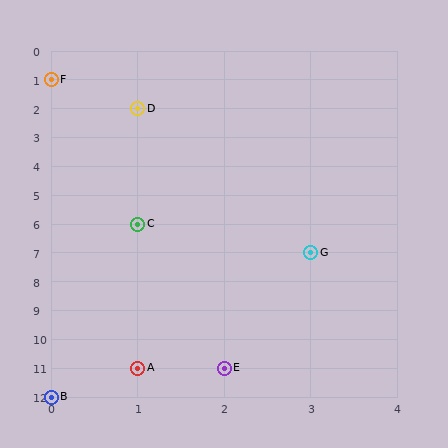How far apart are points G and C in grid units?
Points G and C are 2 columns and 1 row apart (about 2.2 grid units diagonally).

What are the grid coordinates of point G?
Point G is at grid coordinates (3, 7).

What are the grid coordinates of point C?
Point C is at grid coordinates (1, 6).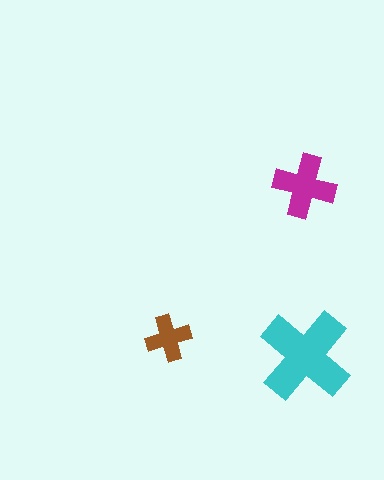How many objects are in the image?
There are 3 objects in the image.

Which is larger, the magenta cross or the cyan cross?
The cyan one.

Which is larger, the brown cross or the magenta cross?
The magenta one.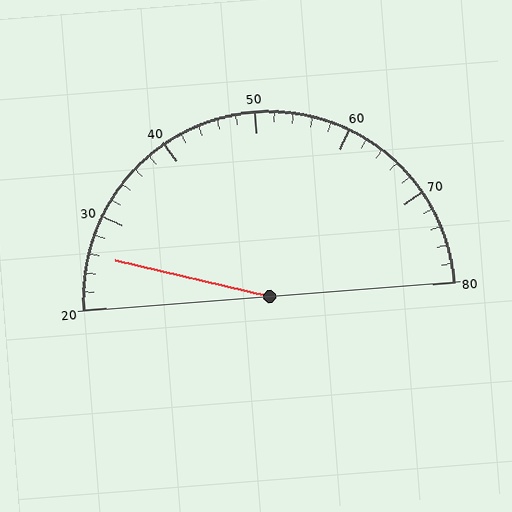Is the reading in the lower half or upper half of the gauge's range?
The reading is in the lower half of the range (20 to 80).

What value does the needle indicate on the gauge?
The needle indicates approximately 26.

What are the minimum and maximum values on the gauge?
The gauge ranges from 20 to 80.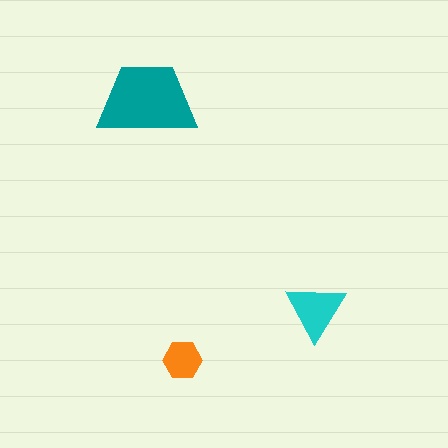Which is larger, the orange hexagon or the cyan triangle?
The cyan triangle.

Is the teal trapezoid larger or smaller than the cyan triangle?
Larger.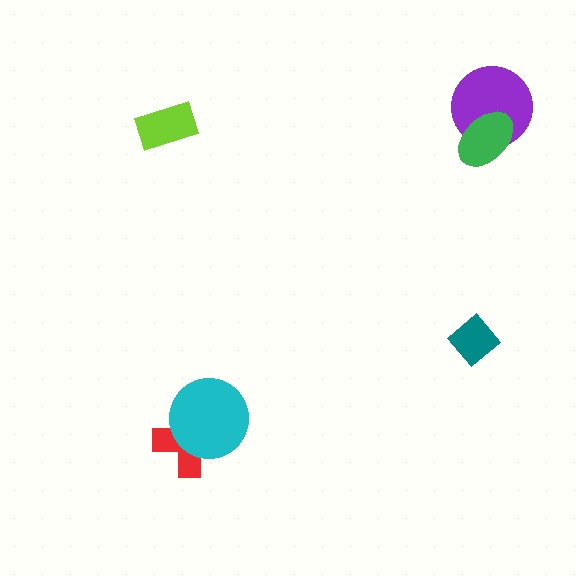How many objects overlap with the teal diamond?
0 objects overlap with the teal diamond.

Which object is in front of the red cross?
The cyan circle is in front of the red cross.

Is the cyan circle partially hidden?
No, no other shape covers it.